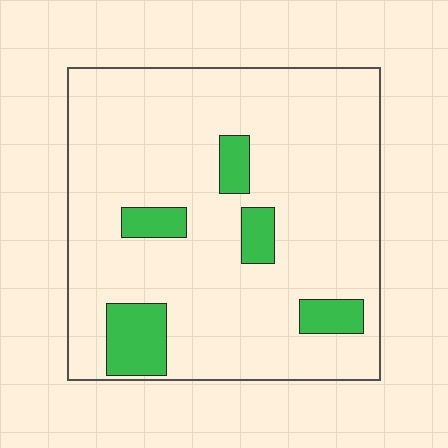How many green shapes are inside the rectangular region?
5.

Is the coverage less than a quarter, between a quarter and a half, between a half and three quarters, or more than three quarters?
Less than a quarter.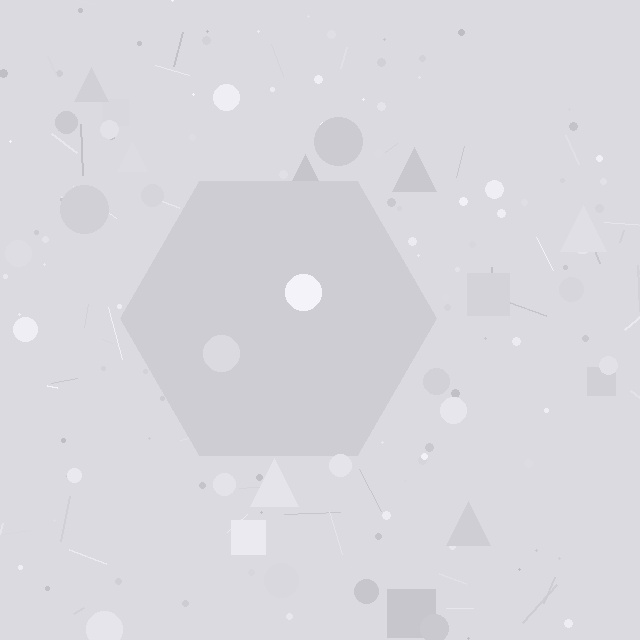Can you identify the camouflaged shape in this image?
The camouflaged shape is a hexagon.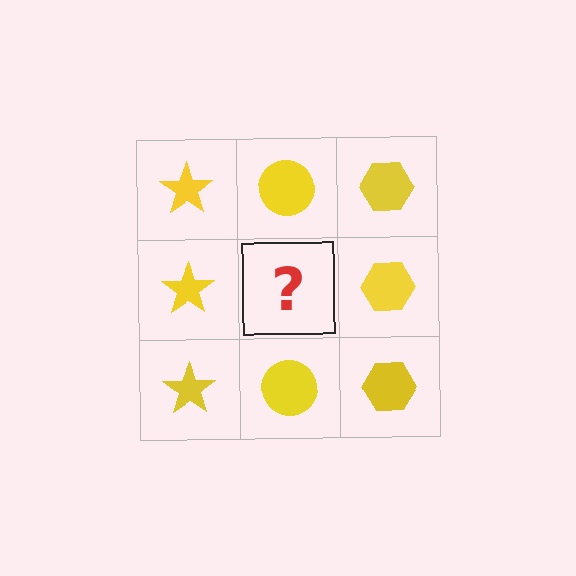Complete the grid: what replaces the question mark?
The question mark should be replaced with a yellow circle.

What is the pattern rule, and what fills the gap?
The rule is that each column has a consistent shape. The gap should be filled with a yellow circle.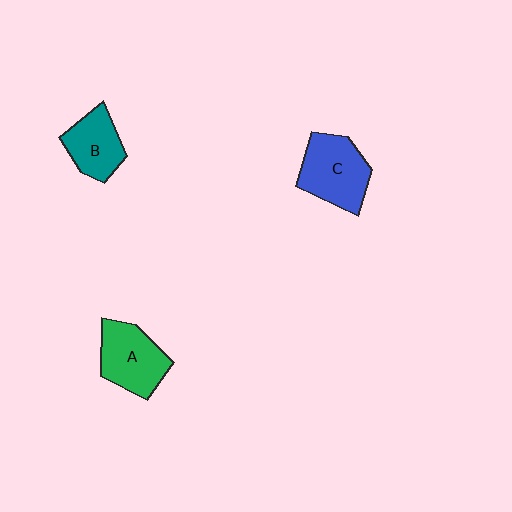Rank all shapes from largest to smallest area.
From largest to smallest: C (blue), A (green), B (teal).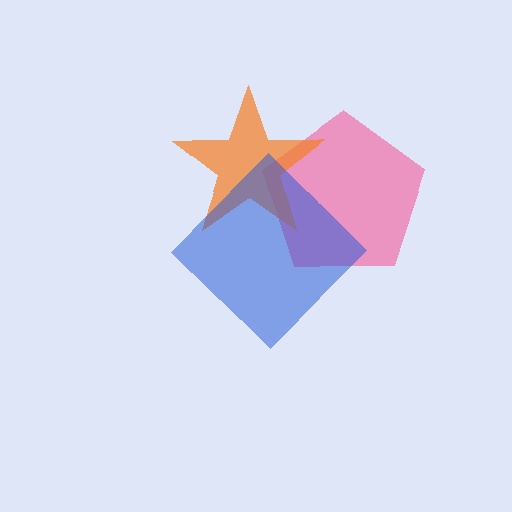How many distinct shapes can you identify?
There are 3 distinct shapes: a pink pentagon, an orange star, a blue diamond.